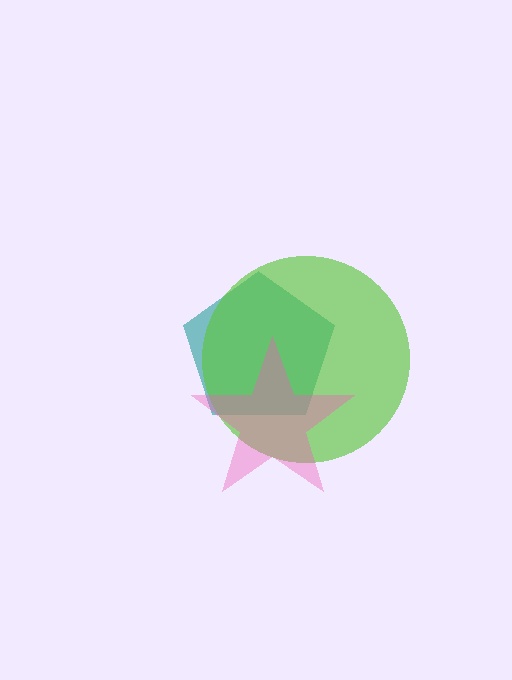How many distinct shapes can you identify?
There are 3 distinct shapes: a teal pentagon, a lime circle, a pink star.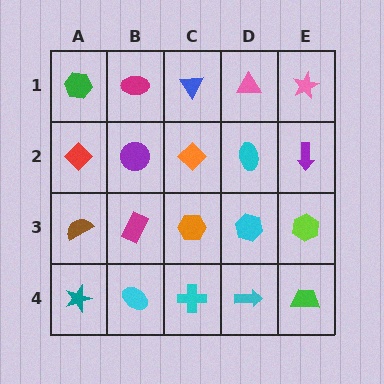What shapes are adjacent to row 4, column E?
A lime hexagon (row 3, column E), a cyan arrow (row 4, column D).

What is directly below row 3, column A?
A teal star.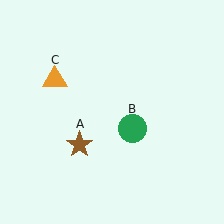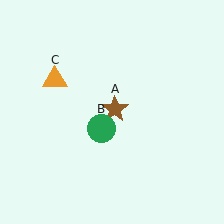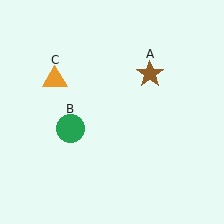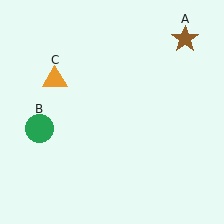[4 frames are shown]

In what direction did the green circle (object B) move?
The green circle (object B) moved left.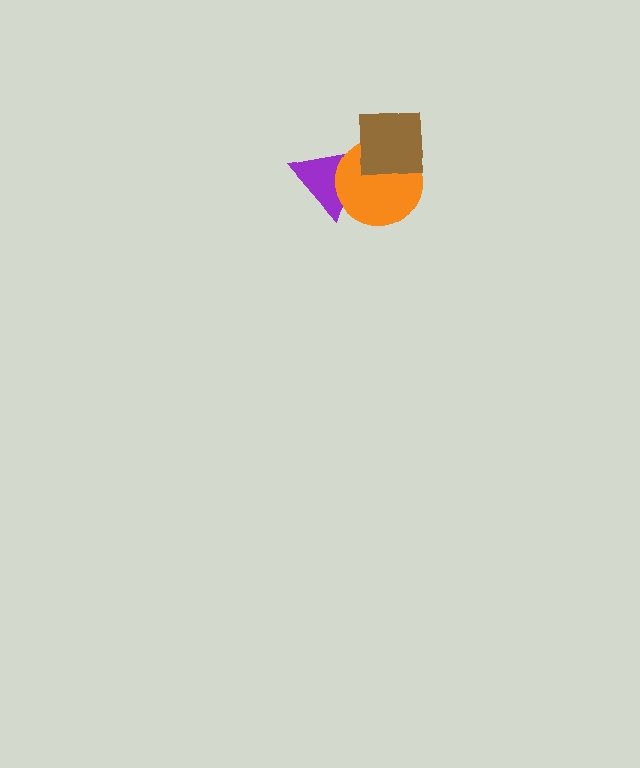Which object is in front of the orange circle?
The brown square is in front of the orange circle.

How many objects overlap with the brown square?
2 objects overlap with the brown square.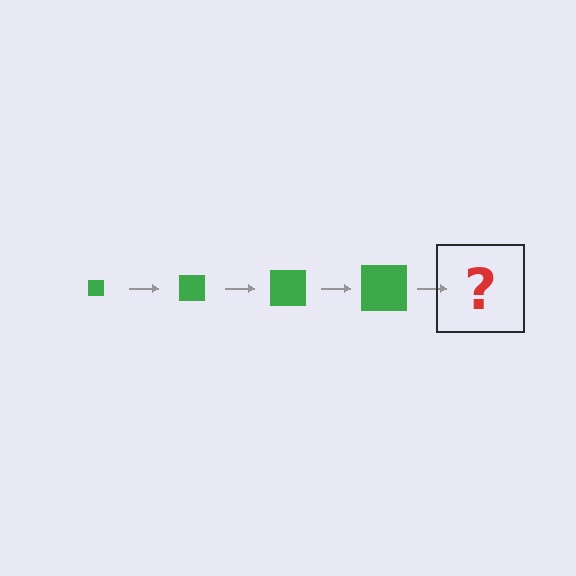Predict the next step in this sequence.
The next step is a green square, larger than the previous one.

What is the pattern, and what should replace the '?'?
The pattern is that the square gets progressively larger each step. The '?' should be a green square, larger than the previous one.